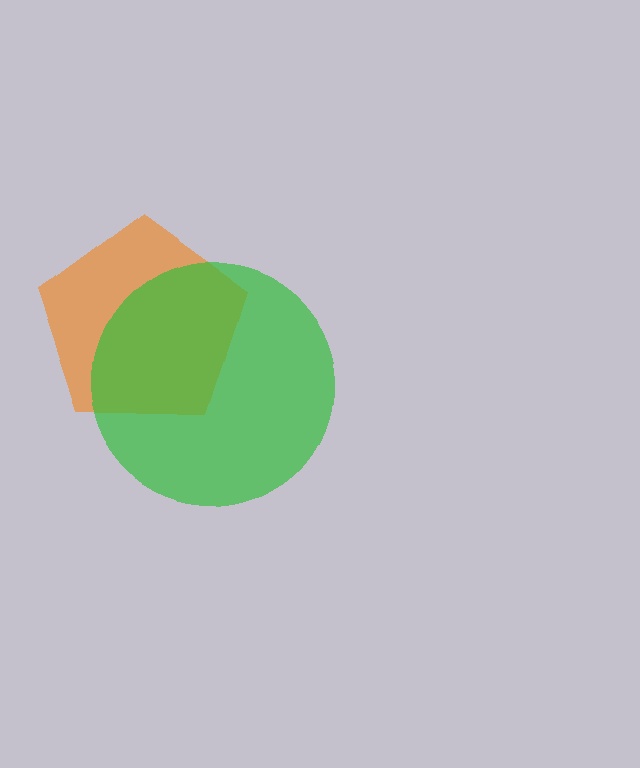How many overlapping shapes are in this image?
There are 2 overlapping shapes in the image.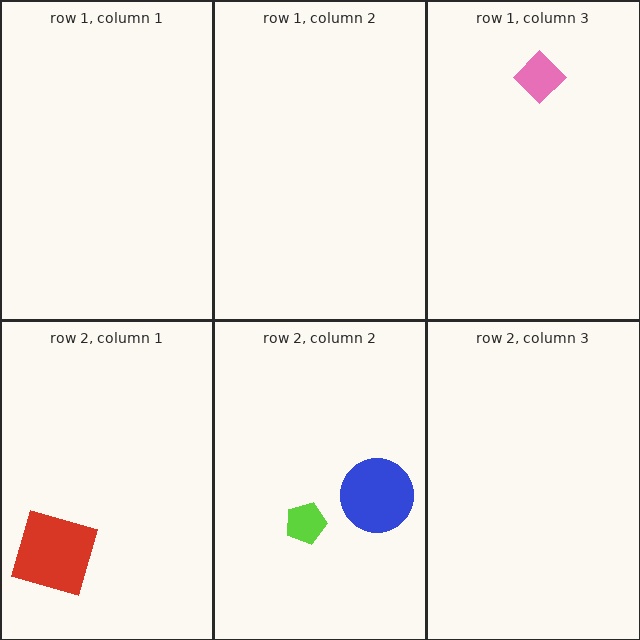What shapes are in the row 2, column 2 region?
The blue circle, the lime pentagon.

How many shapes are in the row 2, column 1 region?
1.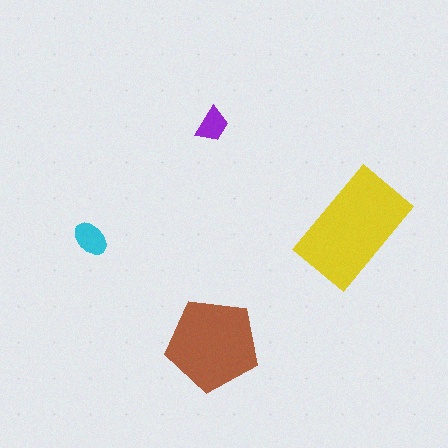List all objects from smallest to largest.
The purple trapezoid, the cyan ellipse, the brown pentagon, the yellow rectangle.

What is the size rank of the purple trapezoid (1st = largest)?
4th.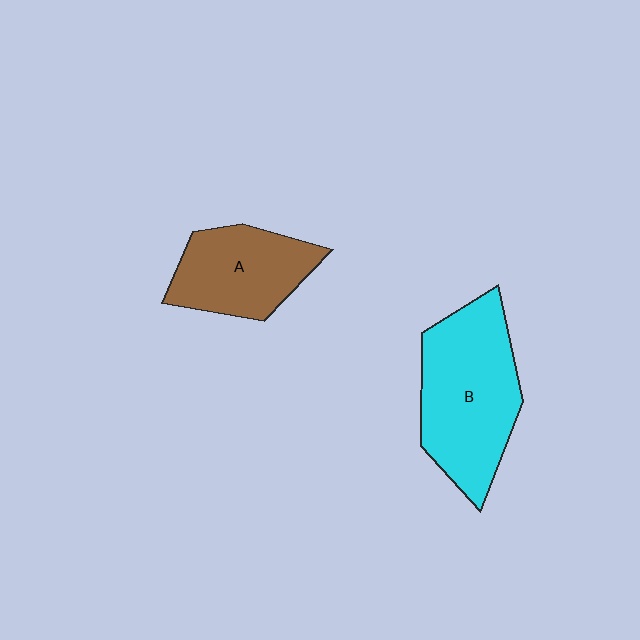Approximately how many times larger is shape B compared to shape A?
Approximately 1.5 times.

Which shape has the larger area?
Shape B (cyan).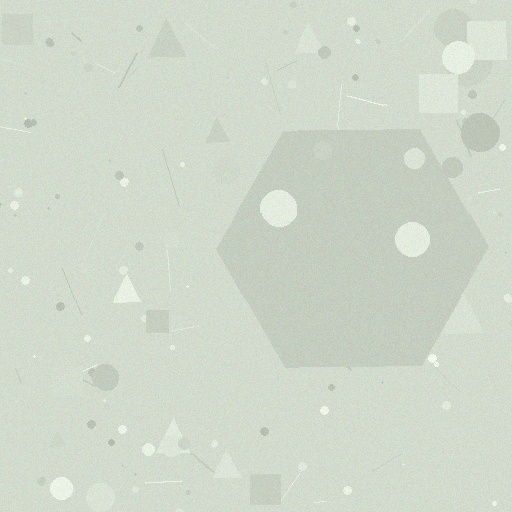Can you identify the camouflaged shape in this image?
The camouflaged shape is a hexagon.